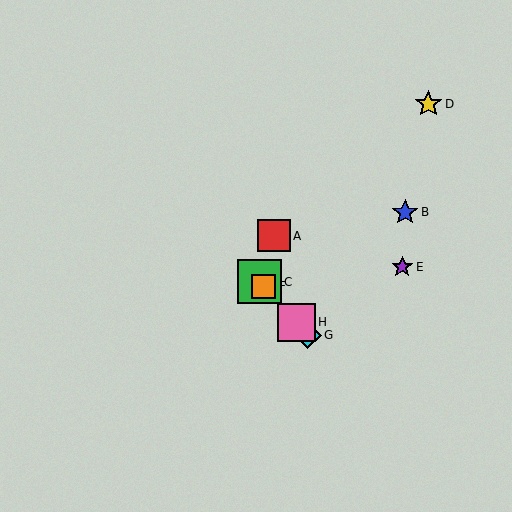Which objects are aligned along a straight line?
Objects C, F, G, H are aligned along a straight line.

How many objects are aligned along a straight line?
4 objects (C, F, G, H) are aligned along a straight line.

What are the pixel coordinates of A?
Object A is at (274, 236).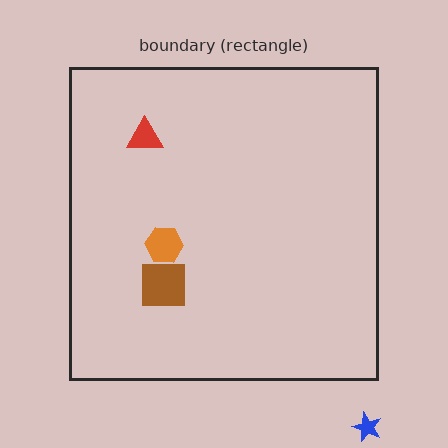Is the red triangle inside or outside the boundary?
Inside.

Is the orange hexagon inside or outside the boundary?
Inside.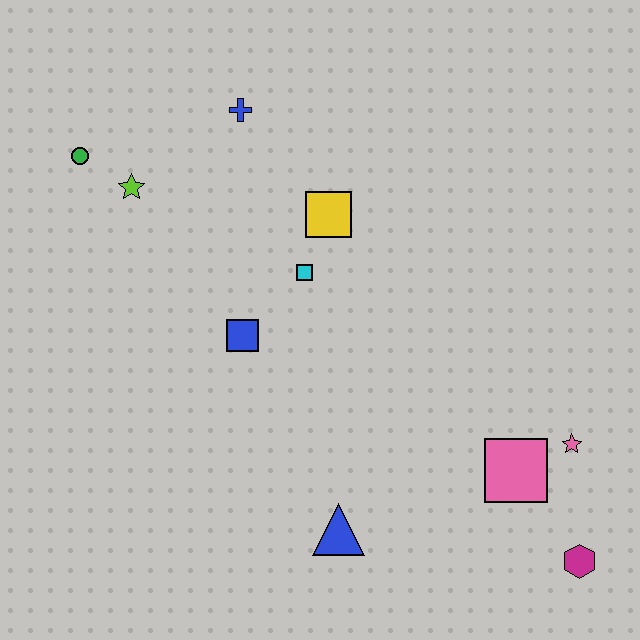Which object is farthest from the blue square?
The magenta hexagon is farthest from the blue square.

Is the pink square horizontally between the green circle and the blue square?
No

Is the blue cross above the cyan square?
Yes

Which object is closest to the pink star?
The pink square is closest to the pink star.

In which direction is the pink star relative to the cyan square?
The pink star is to the right of the cyan square.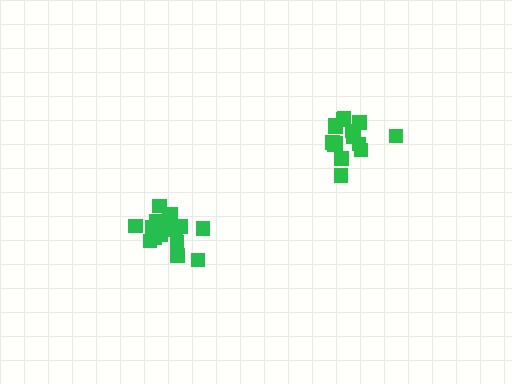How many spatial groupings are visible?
There are 2 spatial groupings.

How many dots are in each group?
Group 1: 15 dots, Group 2: 17 dots (32 total).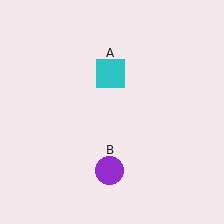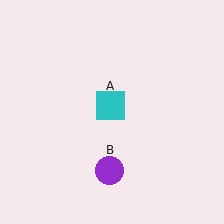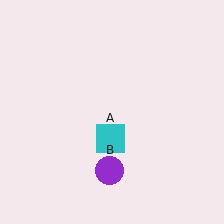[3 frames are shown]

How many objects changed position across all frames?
1 object changed position: cyan square (object A).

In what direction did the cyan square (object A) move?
The cyan square (object A) moved down.